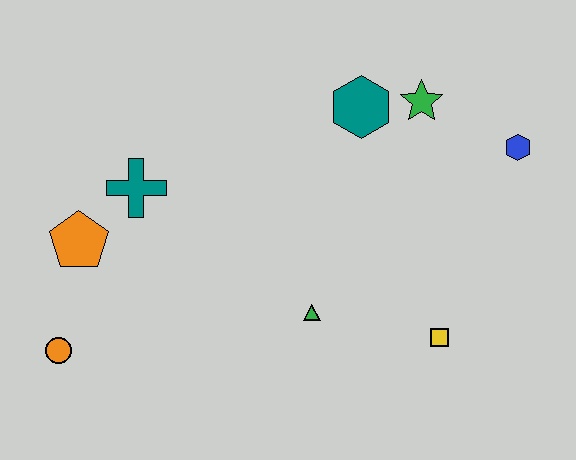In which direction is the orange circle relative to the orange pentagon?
The orange circle is below the orange pentagon.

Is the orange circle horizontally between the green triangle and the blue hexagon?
No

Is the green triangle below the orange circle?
No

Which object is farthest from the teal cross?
The blue hexagon is farthest from the teal cross.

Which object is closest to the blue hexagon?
The green star is closest to the blue hexagon.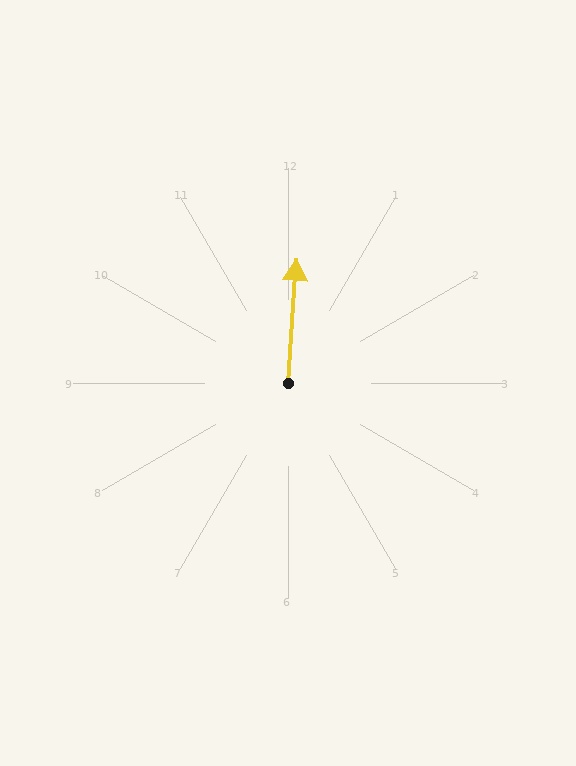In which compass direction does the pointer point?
North.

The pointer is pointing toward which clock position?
Roughly 12 o'clock.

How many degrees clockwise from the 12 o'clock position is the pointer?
Approximately 4 degrees.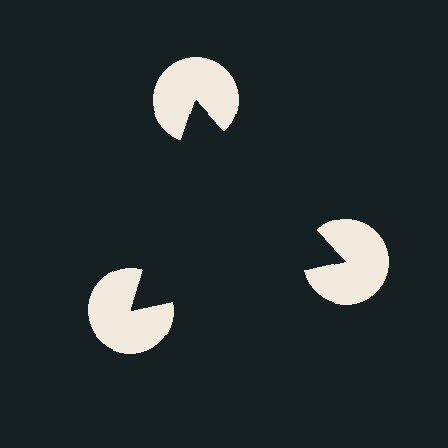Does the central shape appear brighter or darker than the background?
It typically appears slightly darker than the background, even though no actual brightness change is drawn.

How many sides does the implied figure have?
3 sides.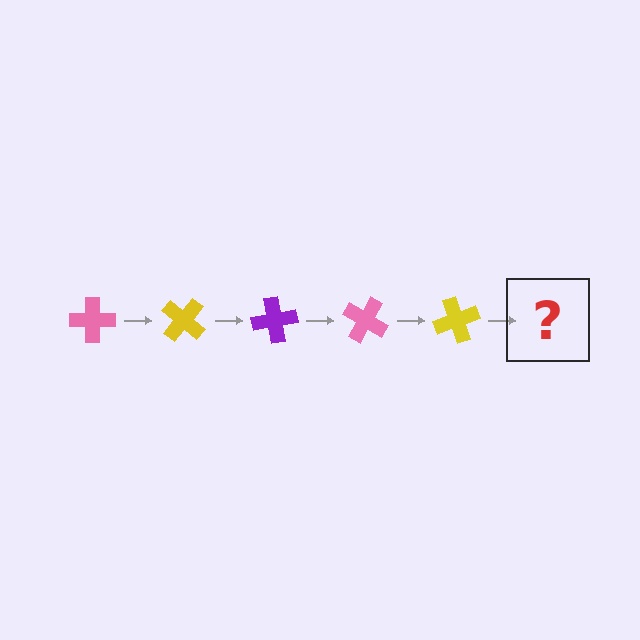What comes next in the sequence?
The next element should be a purple cross, rotated 200 degrees from the start.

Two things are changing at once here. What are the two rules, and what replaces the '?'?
The two rules are that it rotates 40 degrees each step and the color cycles through pink, yellow, and purple. The '?' should be a purple cross, rotated 200 degrees from the start.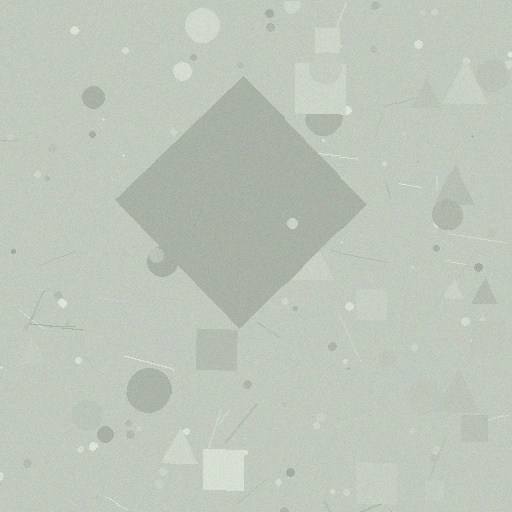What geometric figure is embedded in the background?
A diamond is embedded in the background.